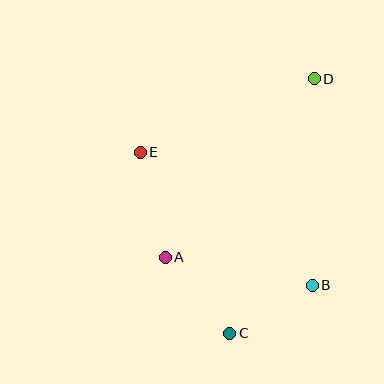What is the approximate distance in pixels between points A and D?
The distance between A and D is approximately 232 pixels.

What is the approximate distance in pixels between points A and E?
The distance between A and E is approximately 108 pixels.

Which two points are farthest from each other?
Points C and D are farthest from each other.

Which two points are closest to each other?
Points B and C are closest to each other.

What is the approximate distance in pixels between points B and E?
The distance between B and E is approximately 218 pixels.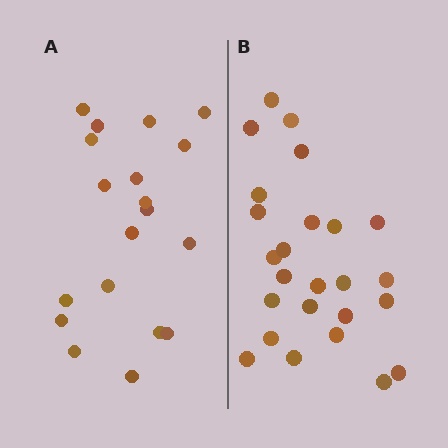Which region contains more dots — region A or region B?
Region B (the right region) has more dots.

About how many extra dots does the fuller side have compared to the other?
Region B has about 6 more dots than region A.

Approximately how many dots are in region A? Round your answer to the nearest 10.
About 20 dots. (The exact count is 19, which rounds to 20.)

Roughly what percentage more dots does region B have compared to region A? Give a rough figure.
About 30% more.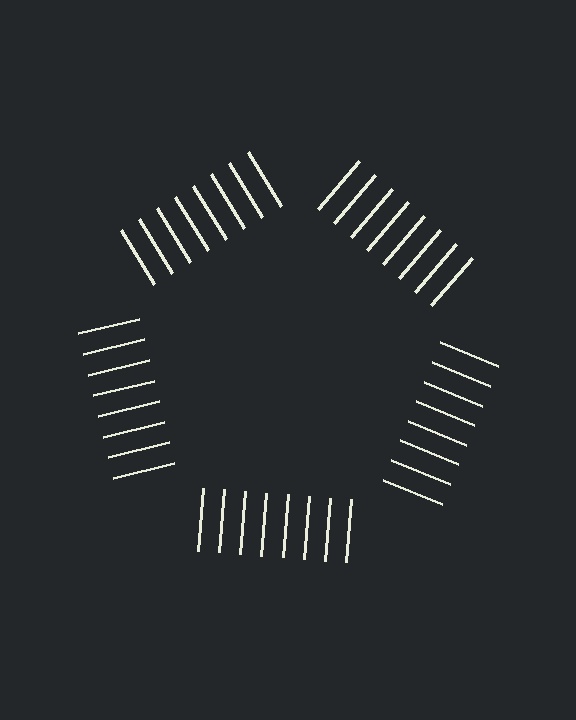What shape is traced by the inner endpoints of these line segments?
An illusory pentagon — the line segments terminate on its edges but no continuous stroke is drawn.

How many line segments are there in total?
40 — 8 along each of the 5 edges.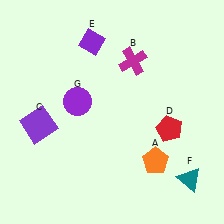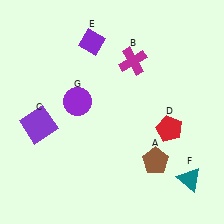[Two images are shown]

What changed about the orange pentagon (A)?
In Image 1, A is orange. In Image 2, it changed to brown.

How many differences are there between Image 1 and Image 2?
There is 1 difference between the two images.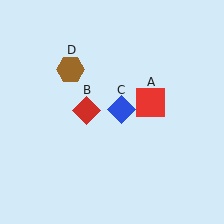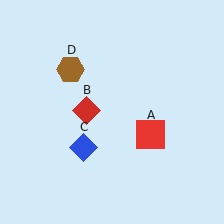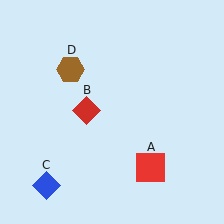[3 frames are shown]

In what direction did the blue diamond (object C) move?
The blue diamond (object C) moved down and to the left.